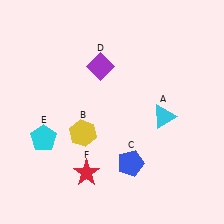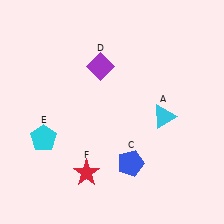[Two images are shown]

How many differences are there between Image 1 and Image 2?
There is 1 difference between the two images.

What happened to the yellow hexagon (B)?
The yellow hexagon (B) was removed in Image 2. It was in the bottom-left area of Image 1.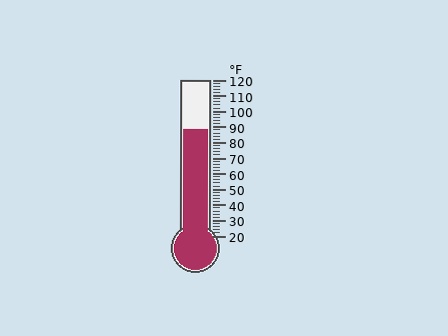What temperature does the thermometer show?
The thermometer shows approximately 88°F.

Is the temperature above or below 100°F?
The temperature is below 100°F.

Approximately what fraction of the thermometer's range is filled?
The thermometer is filled to approximately 70% of its range.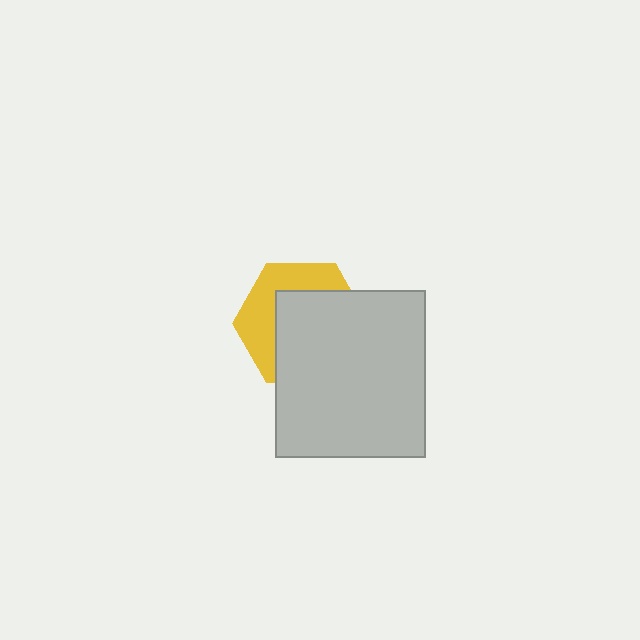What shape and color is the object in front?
The object in front is a light gray rectangle.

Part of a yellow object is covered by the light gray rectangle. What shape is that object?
It is a hexagon.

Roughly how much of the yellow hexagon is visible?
A small part of it is visible (roughly 40%).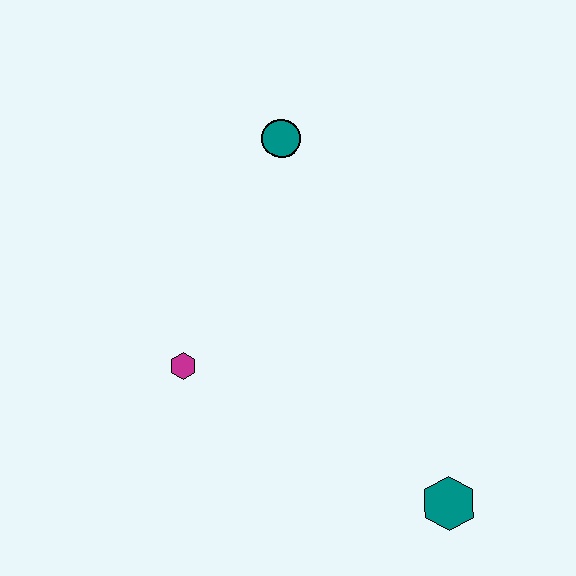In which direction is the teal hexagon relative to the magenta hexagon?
The teal hexagon is to the right of the magenta hexagon.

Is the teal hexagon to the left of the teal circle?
No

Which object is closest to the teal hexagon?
The magenta hexagon is closest to the teal hexagon.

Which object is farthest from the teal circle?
The teal hexagon is farthest from the teal circle.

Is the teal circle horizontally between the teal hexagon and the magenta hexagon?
Yes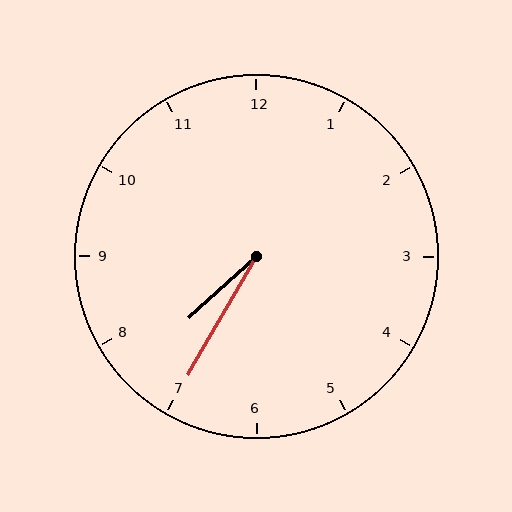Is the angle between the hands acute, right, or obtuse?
It is acute.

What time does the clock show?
7:35.